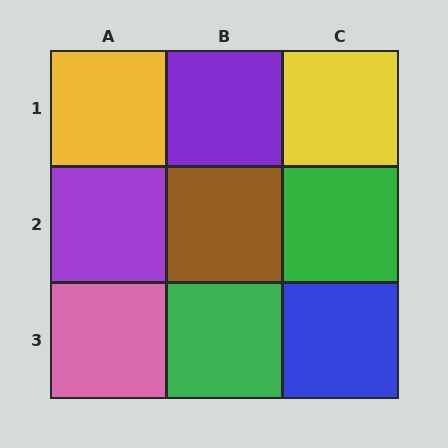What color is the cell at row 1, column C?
Yellow.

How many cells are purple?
2 cells are purple.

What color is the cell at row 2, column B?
Brown.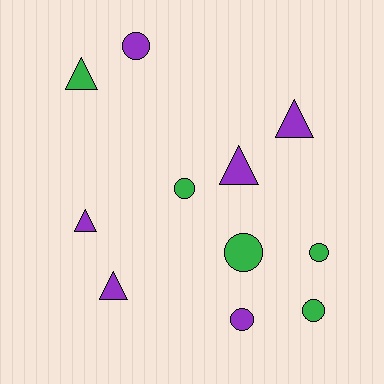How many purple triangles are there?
There are 4 purple triangles.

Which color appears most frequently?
Purple, with 6 objects.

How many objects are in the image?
There are 11 objects.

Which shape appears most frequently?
Circle, with 6 objects.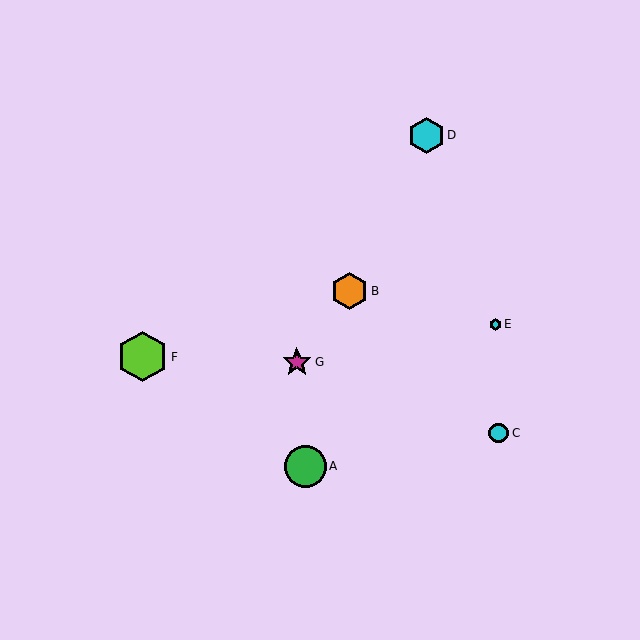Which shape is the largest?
The lime hexagon (labeled F) is the largest.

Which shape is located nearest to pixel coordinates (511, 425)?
The cyan circle (labeled C) at (499, 433) is nearest to that location.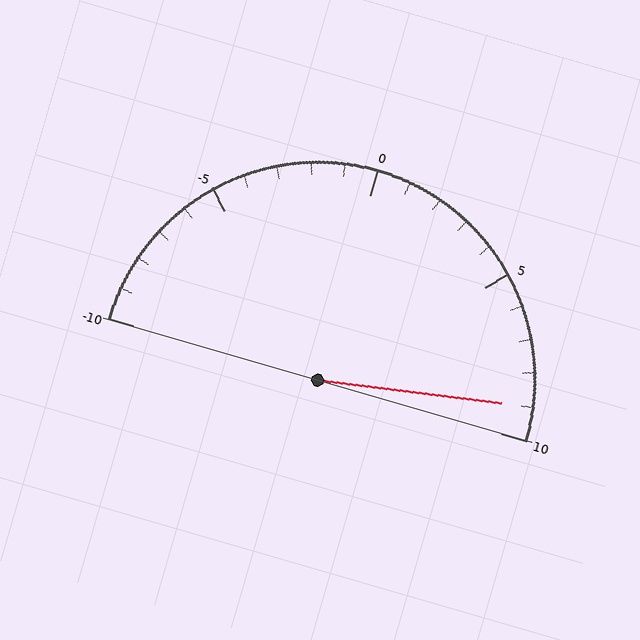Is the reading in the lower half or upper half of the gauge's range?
The reading is in the upper half of the range (-10 to 10).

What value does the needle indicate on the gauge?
The needle indicates approximately 9.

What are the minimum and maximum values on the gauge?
The gauge ranges from -10 to 10.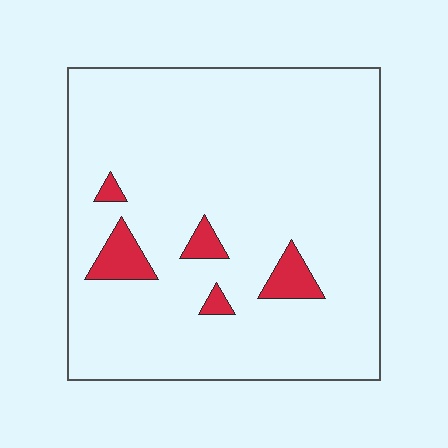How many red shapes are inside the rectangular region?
5.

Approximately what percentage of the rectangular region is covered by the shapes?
Approximately 5%.